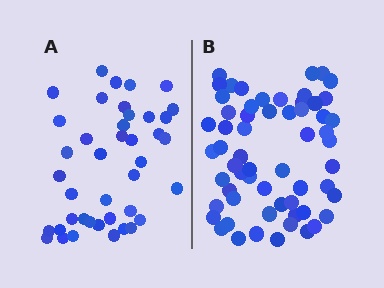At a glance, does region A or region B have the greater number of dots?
Region B (the right region) has more dots.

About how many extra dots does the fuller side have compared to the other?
Region B has approximately 20 more dots than region A.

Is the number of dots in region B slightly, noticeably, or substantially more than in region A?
Region B has substantially more. The ratio is roughly 1.5 to 1.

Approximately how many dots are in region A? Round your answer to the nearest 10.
About 40 dots. (The exact count is 41, which rounds to 40.)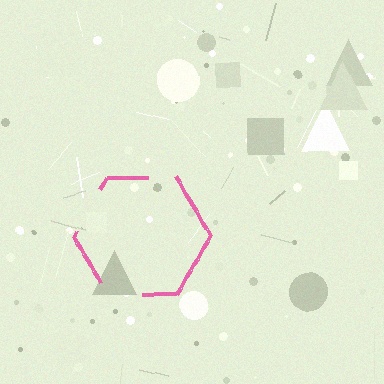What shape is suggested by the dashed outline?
The dashed outline suggests a hexagon.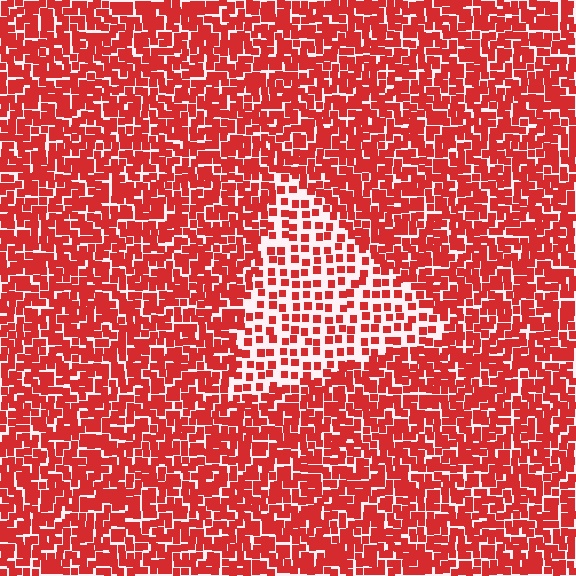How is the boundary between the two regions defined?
The boundary is defined by a change in element density (approximately 2.2x ratio). All elements are the same color, size, and shape.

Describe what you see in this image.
The image contains small red elements arranged at two different densities. A triangle-shaped region is visible where the elements are less densely packed than the surrounding area.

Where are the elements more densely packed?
The elements are more densely packed outside the triangle boundary.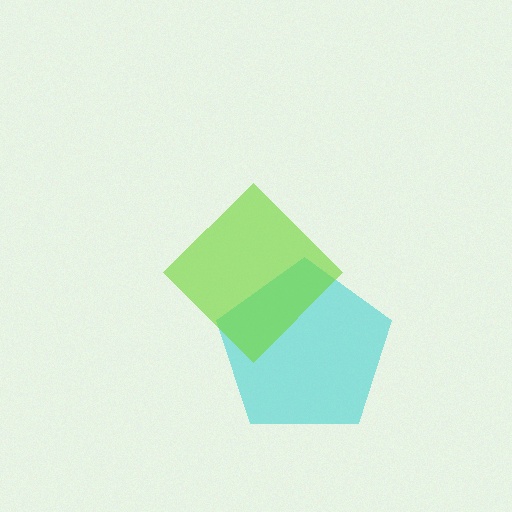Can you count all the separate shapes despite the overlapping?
Yes, there are 2 separate shapes.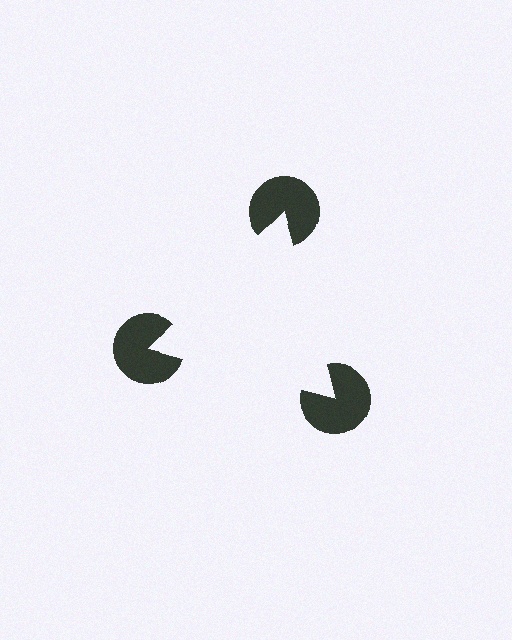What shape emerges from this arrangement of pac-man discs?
An illusory triangle — its edges are inferred from the aligned wedge cuts in the pac-man discs, not physically drawn.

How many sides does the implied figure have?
3 sides.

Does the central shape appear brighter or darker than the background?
It typically appears slightly brighter than the background, even though no actual brightness change is drawn.